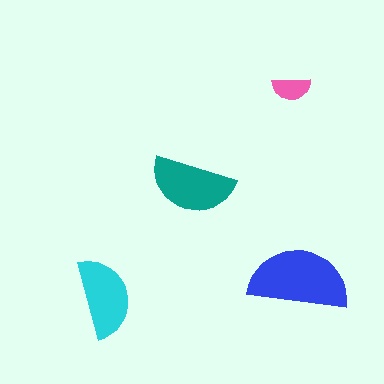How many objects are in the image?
There are 4 objects in the image.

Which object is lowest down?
The cyan semicircle is bottommost.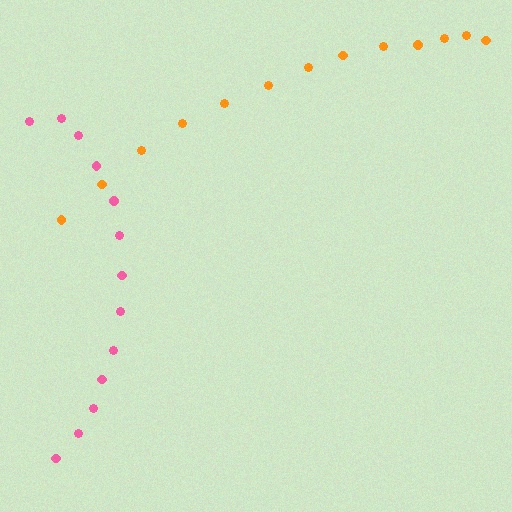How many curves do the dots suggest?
There are 2 distinct paths.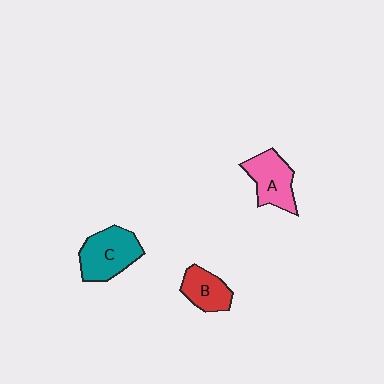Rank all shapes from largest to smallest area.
From largest to smallest: C (teal), A (pink), B (red).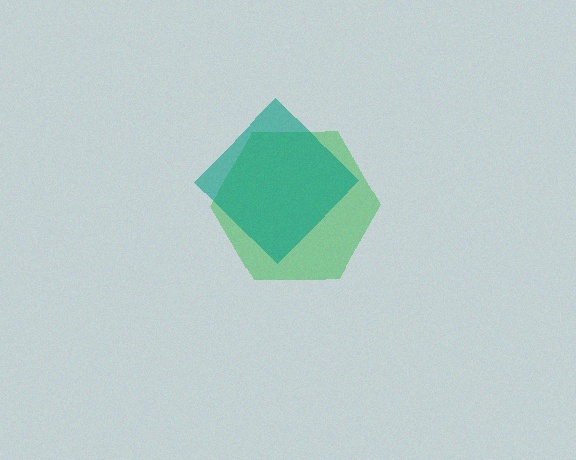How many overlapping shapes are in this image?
There are 2 overlapping shapes in the image.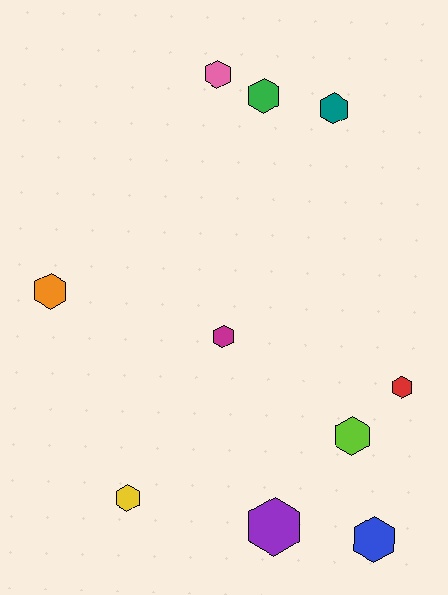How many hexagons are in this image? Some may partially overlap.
There are 10 hexagons.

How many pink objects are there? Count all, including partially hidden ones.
There is 1 pink object.